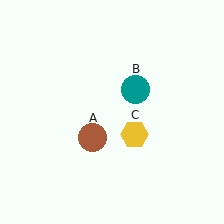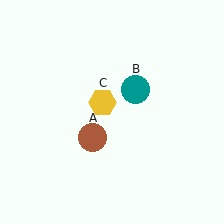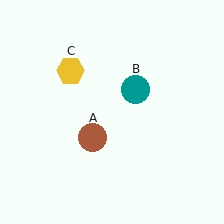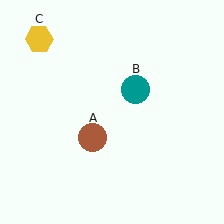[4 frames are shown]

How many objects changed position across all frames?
1 object changed position: yellow hexagon (object C).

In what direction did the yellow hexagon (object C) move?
The yellow hexagon (object C) moved up and to the left.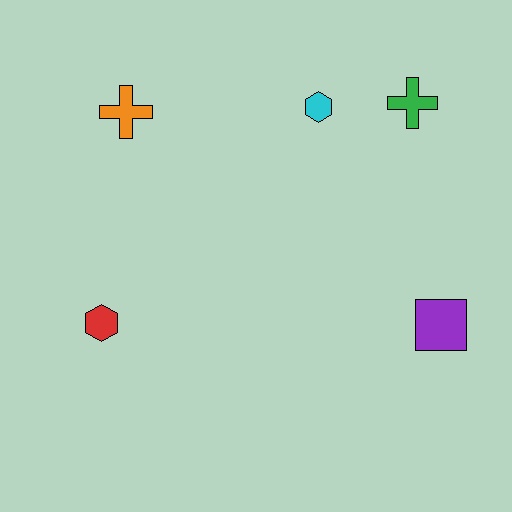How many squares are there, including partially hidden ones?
There is 1 square.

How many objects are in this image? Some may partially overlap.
There are 5 objects.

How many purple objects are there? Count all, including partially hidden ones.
There is 1 purple object.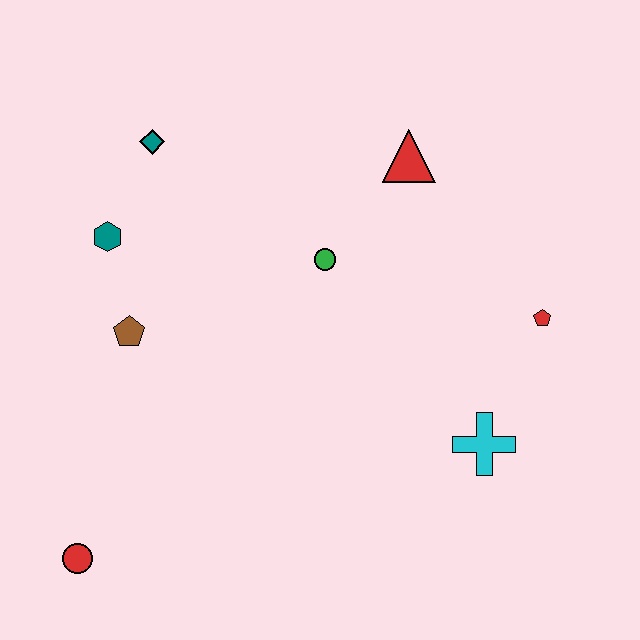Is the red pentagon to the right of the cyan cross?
Yes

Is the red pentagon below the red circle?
No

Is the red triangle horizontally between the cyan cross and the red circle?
Yes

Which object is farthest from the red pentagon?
The red circle is farthest from the red pentagon.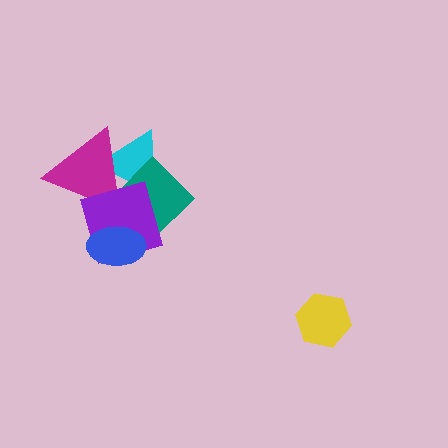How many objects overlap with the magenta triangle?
3 objects overlap with the magenta triangle.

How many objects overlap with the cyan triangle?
3 objects overlap with the cyan triangle.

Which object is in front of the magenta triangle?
The purple diamond is in front of the magenta triangle.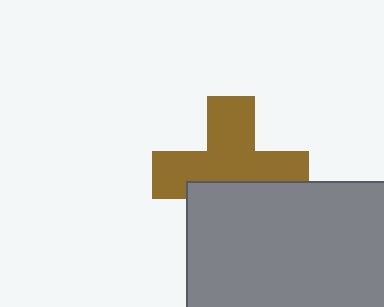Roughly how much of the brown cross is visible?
About half of it is visible (roughly 62%).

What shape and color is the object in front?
The object in front is a gray rectangle.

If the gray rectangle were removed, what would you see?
You would see the complete brown cross.